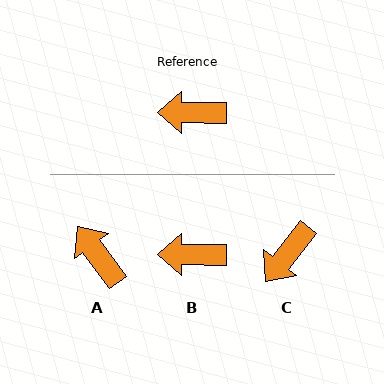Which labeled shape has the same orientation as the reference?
B.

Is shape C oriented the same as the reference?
No, it is off by about 52 degrees.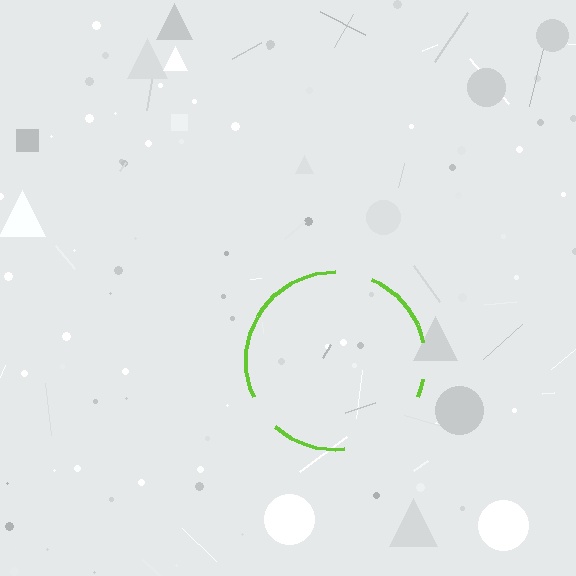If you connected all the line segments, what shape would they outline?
They would outline a circle.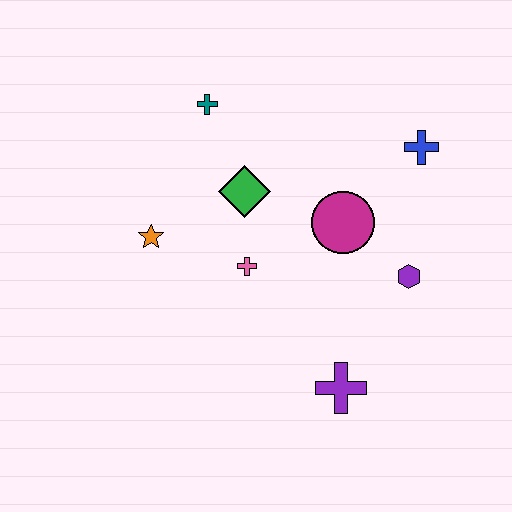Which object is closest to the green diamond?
The pink cross is closest to the green diamond.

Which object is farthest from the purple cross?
The teal cross is farthest from the purple cross.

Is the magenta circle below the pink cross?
No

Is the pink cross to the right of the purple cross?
No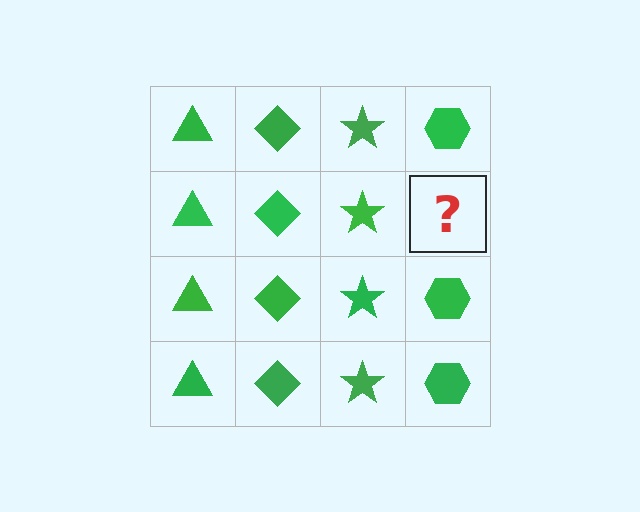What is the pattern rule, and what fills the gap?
The rule is that each column has a consistent shape. The gap should be filled with a green hexagon.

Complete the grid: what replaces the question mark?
The question mark should be replaced with a green hexagon.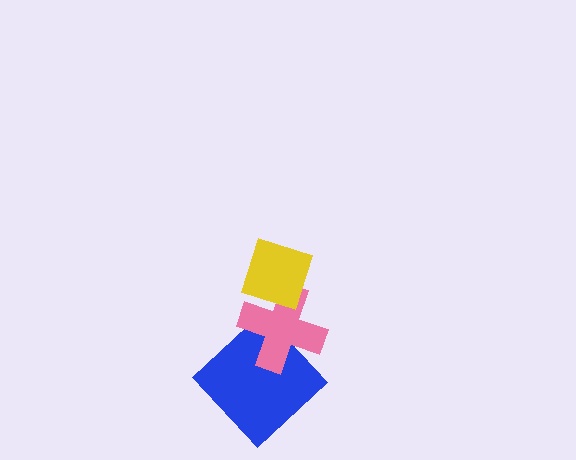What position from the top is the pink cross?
The pink cross is 2nd from the top.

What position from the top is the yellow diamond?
The yellow diamond is 1st from the top.